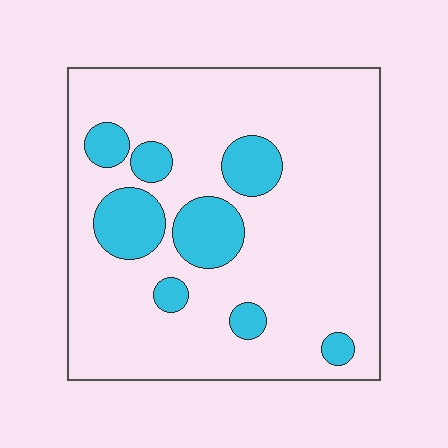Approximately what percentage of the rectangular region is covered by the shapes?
Approximately 20%.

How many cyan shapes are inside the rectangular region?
8.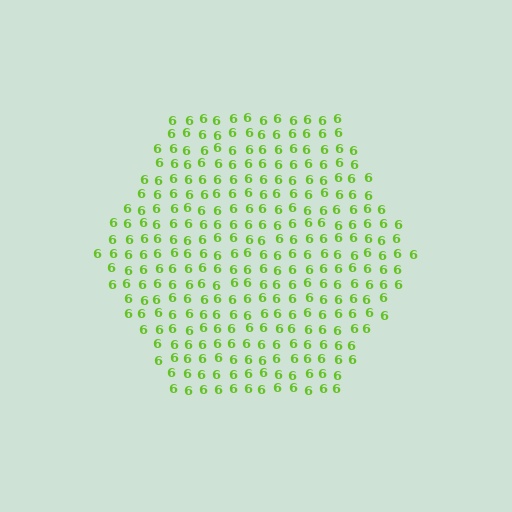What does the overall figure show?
The overall figure shows a hexagon.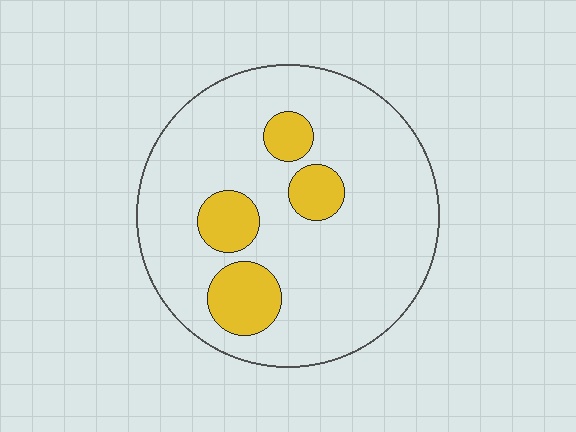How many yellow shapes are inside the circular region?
4.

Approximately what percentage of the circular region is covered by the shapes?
Approximately 15%.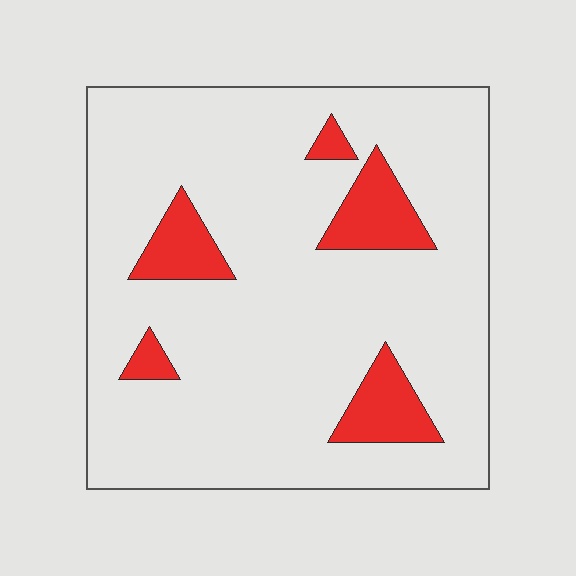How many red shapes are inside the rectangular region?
5.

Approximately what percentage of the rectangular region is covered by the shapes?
Approximately 15%.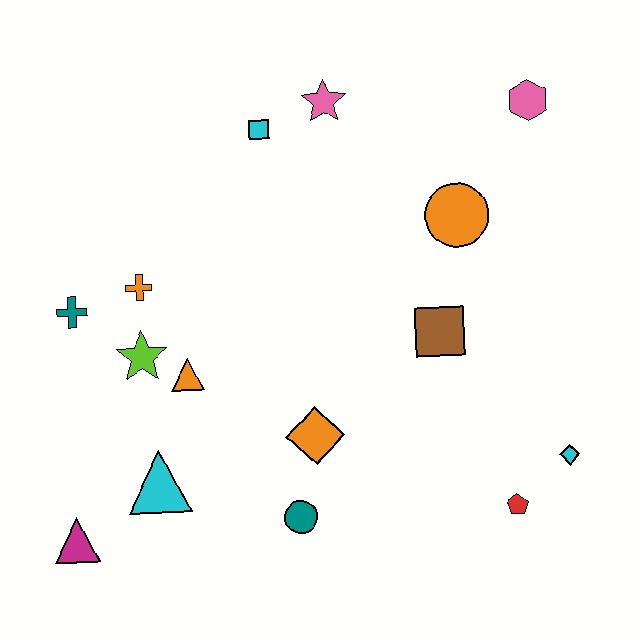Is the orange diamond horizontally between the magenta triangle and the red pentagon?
Yes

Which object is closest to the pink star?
The cyan square is closest to the pink star.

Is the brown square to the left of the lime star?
No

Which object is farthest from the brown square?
The magenta triangle is farthest from the brown square.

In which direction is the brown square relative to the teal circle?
The brown square is above the teal circle.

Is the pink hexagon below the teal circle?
No